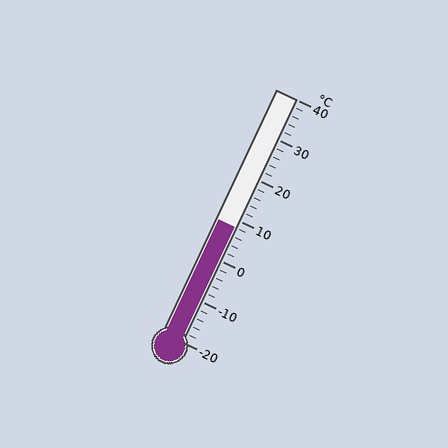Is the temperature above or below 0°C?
The temperature is above 0°C.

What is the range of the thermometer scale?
The thermometer scale ranges from -20°C to 40°C.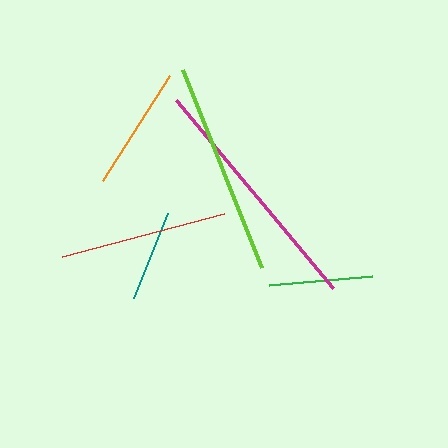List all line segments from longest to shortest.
From longest to shortest: magenta, lime, red, orange, green, teal.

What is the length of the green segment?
The green segment is approximately 103 pixels long.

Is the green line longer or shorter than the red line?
The red line is longer than the green line.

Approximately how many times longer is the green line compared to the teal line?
The green line is approximately 1.1 times the length of the teal line.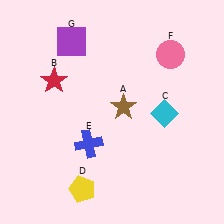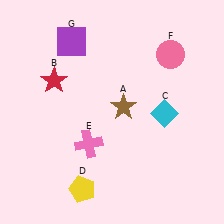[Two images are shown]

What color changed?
The cross (E) changed from blue in Image 1 to pink in Image 2.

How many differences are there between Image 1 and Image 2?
There is 1 difference between the two images.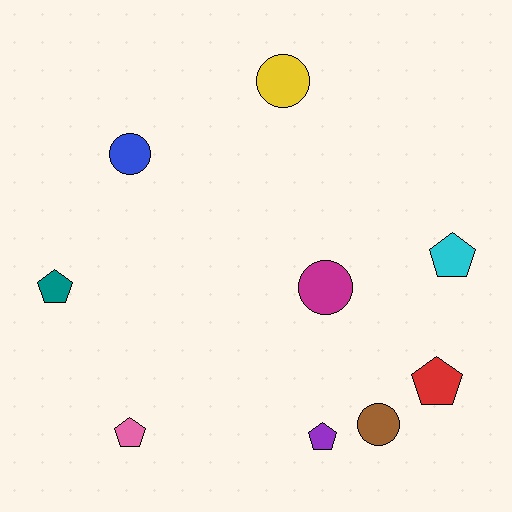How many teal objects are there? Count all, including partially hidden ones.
There is 1 teal object.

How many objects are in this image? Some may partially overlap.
There are 9 objects.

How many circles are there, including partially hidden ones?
There are 4 circles.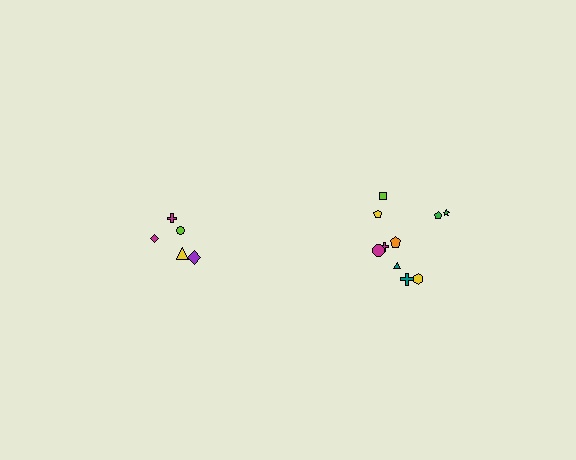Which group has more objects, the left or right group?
The right group.